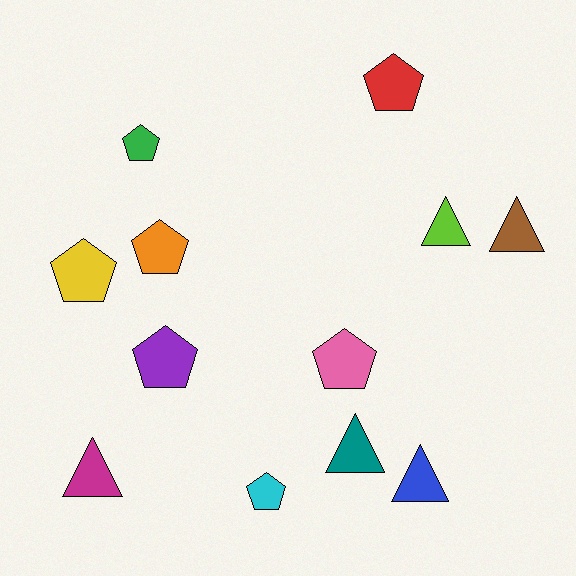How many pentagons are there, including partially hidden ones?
There are 7 pentagons.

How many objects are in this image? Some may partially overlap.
There are 12 objects.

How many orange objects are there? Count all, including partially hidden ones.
There is 1 orange object.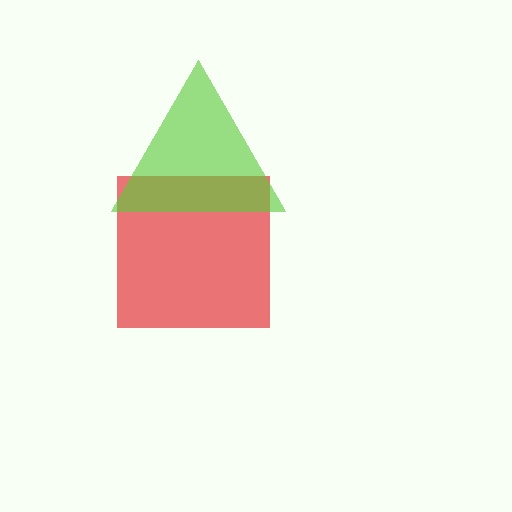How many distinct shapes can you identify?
There are 2 distinct shapes: a red square, a lime triangle.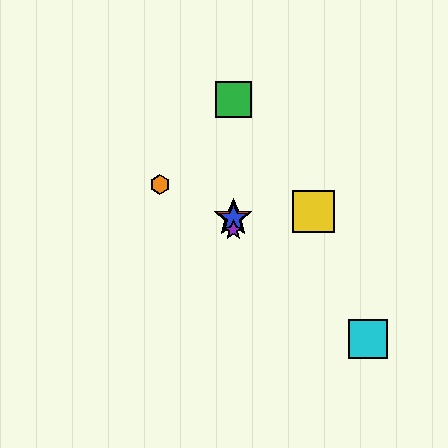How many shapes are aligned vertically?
4 shapes (the red star, the blue star, the green square, the purple star) are aligned vertically.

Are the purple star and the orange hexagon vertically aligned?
No, the purple star is at x≈233 and the orange hexagon is at x≈160.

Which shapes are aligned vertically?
The red star, the blue star, the green square, the purple star are aligned vertically.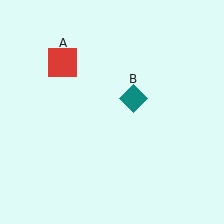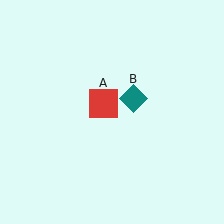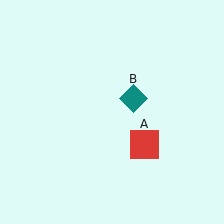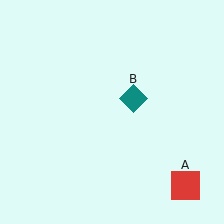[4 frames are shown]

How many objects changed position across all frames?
1 object changed position: red square (object A).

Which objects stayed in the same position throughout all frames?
Teal diamond (object B) remained stationary.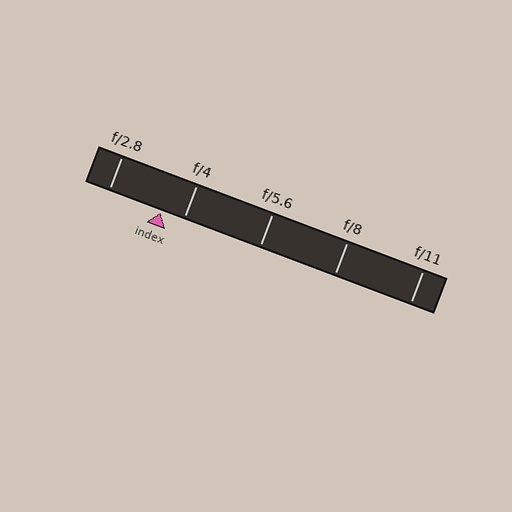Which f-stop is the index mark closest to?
The index mark is closest to f/4.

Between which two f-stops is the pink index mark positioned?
The index mark is between f/2.8 and f/4.